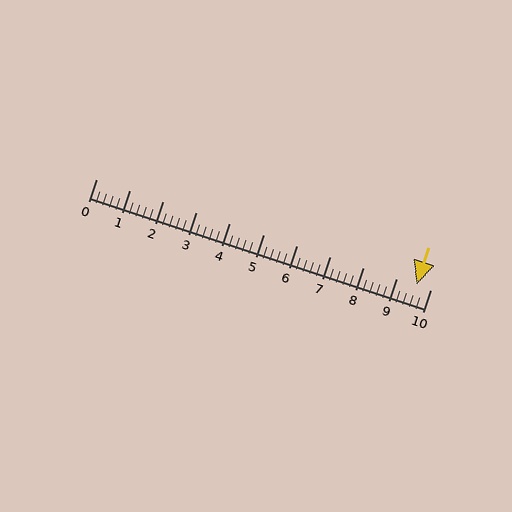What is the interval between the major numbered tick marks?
The major tick marks are spaced 1 units apart.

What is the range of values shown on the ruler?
The ruler shows values from 0 to 10.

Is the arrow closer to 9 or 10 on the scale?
The arrow is closer to 10.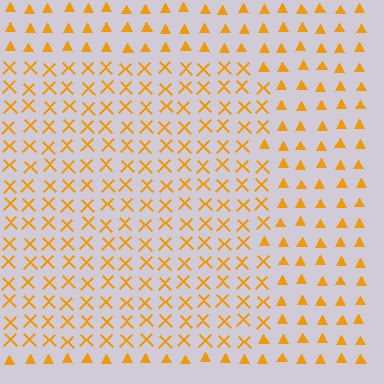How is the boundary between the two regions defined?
The boundary is defined by a change in element shape: X marks inside vs. triangles outside. All elements share the same color and spacing.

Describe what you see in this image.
The image is filled with small orange elements arranged in a uniform grid. A rectangle-shaped region contains X marks, while the surrounding area contains triangles. The boundary is defined purely by the change in element shape.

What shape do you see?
I see a rectangle.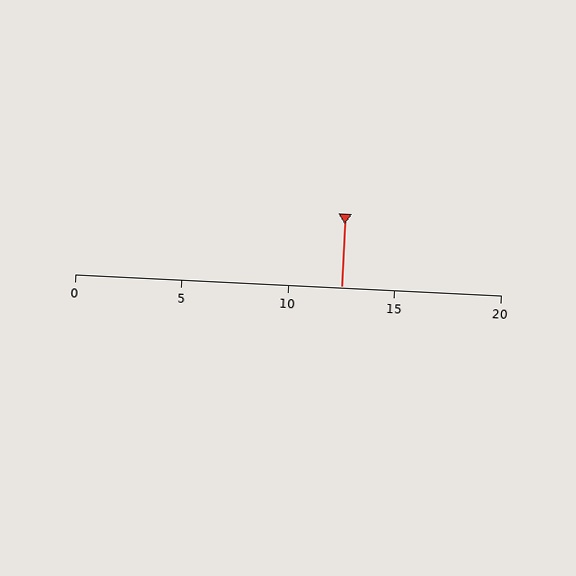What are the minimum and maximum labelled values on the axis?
The axis runs from 0 to 20.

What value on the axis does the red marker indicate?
The marker indicates approximately 12.5.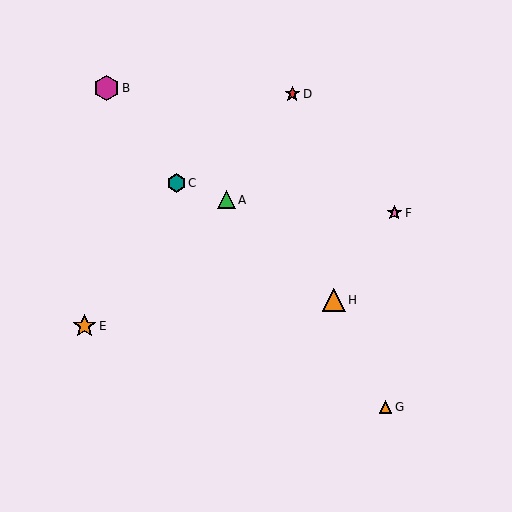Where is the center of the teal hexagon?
The center of the teal hexagon is at (176, 183).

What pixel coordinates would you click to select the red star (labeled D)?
Click at (292, 94) to select the red star D.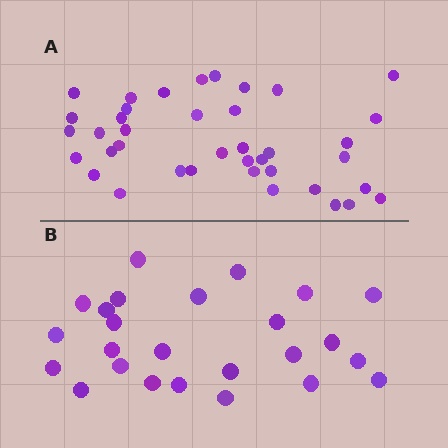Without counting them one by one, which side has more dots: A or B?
Region A (the top region) has more dots.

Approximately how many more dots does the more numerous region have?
Region A has approximately 15 more dots than region B.